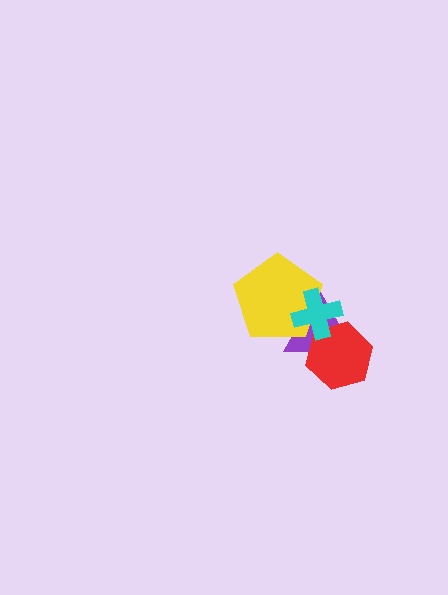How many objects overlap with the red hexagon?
2 objects overlap with the red hexagon.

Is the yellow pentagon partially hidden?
Yes, it is partially covered by another shape.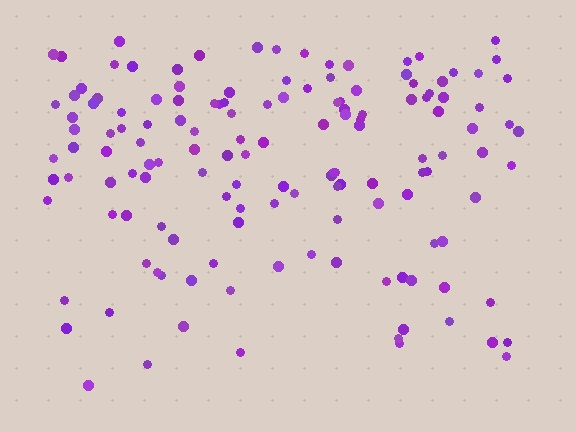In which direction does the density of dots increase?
From bottom to top, with the top side densest.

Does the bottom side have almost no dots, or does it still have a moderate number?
Still a moderate number, just noticeably fewer than the top.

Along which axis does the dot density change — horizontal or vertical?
Vertical.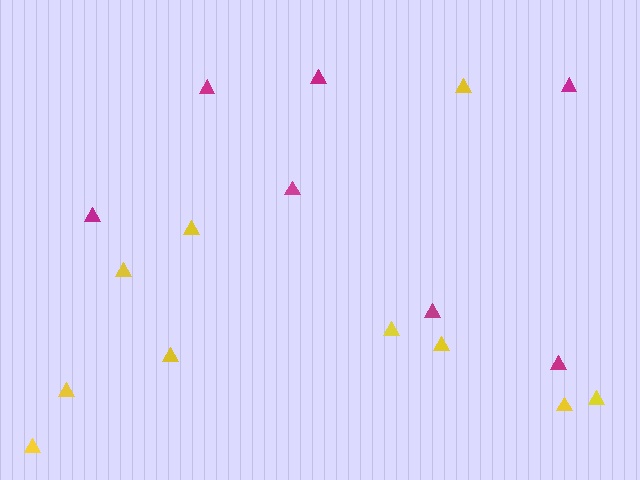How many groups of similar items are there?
There are 2 groups: one group of magenta triangles (7) and one group of yellow triangles (10).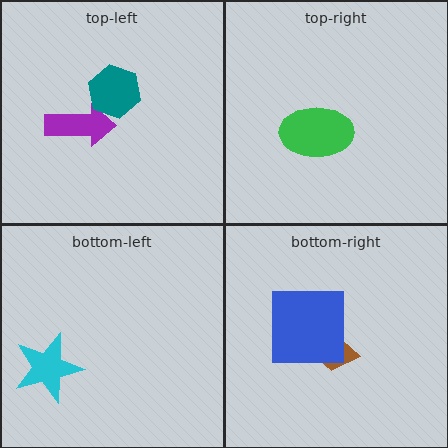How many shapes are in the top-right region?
1.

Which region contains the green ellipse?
The top-right region.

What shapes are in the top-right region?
The green ellipse.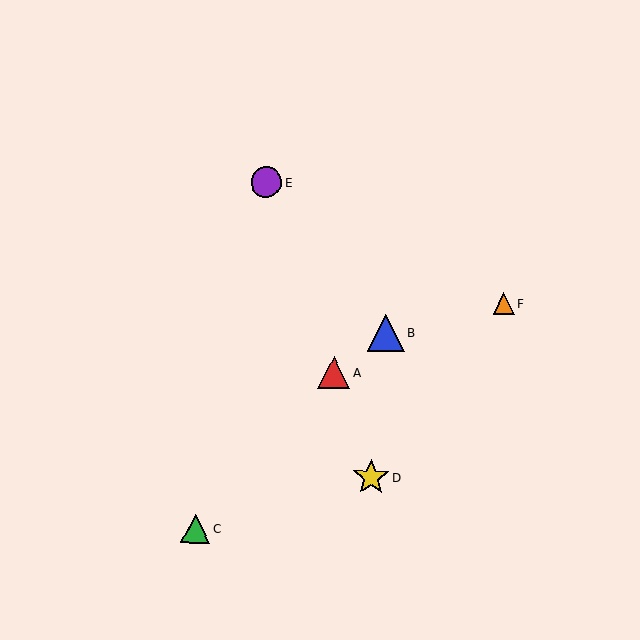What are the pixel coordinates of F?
Object F is at (504, 304).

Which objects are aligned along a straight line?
Objects A, D, E are aligned along a straight line.